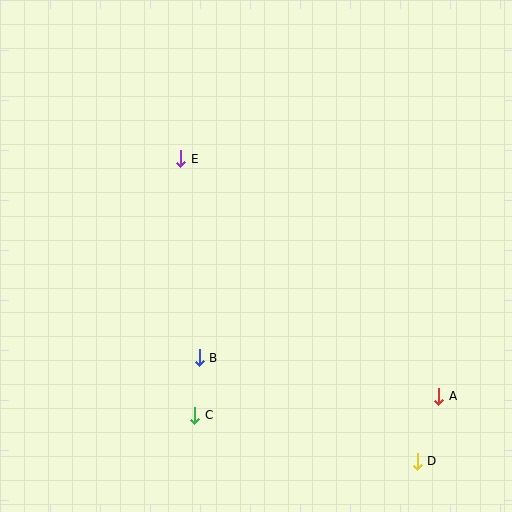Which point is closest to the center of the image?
Point B at (199, 358) is closest to the center.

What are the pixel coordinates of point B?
Point B is at (199, 358).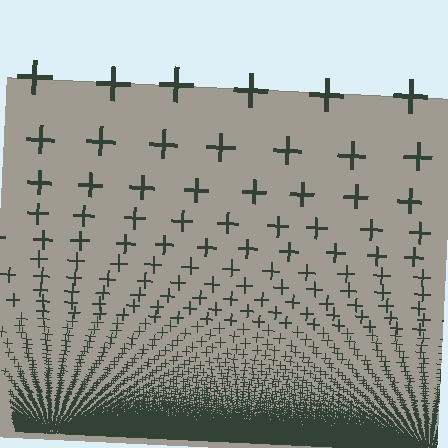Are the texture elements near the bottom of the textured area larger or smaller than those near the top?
Smaller. The gradient is inverted — elements near the bottom are smaller and denser.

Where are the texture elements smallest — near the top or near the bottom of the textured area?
Near the bottom.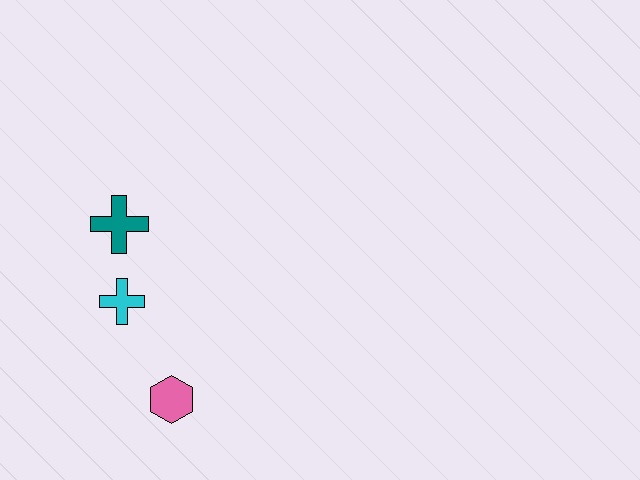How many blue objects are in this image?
There are no blue objects.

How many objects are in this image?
There are 3 objects.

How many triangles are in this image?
There are no triangles.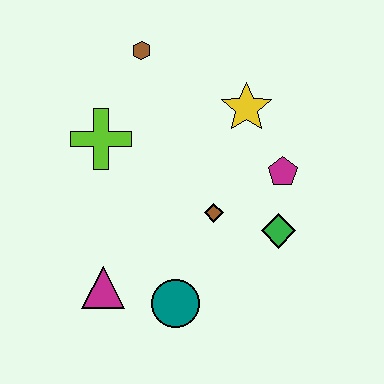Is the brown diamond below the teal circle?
No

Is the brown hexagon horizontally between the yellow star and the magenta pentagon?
No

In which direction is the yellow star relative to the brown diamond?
The yellow star is above the brown diamond.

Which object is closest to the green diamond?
The magenta pentagon is closest to the green diamond.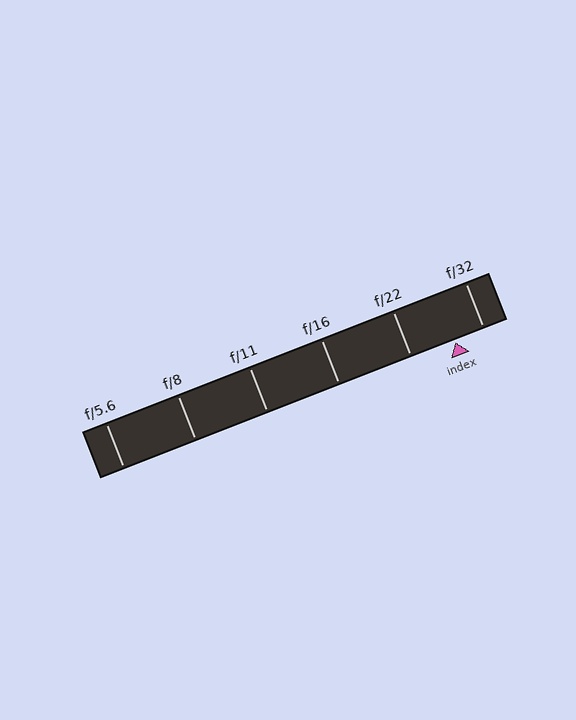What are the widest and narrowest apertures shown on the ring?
The widest aperture shown is f/5.6 and the narrowest is f/32.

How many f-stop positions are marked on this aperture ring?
There are 6 f-stop positions marked.